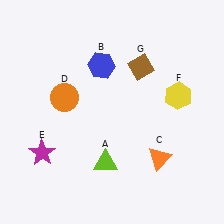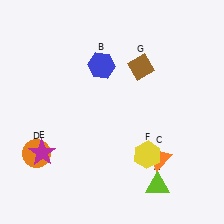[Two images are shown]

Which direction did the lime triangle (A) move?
The lime triangle (A) moved right.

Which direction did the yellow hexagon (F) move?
The yellow hexagon (F) moved down.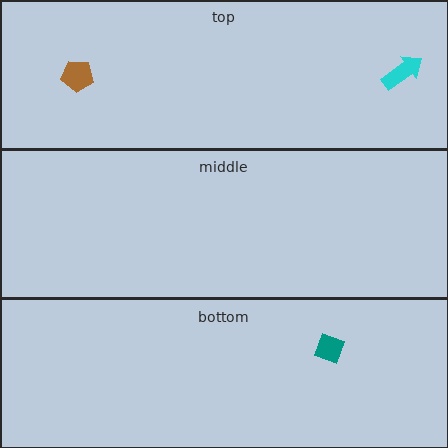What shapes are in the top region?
The cyan arrow, the brown pentagon.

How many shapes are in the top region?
2.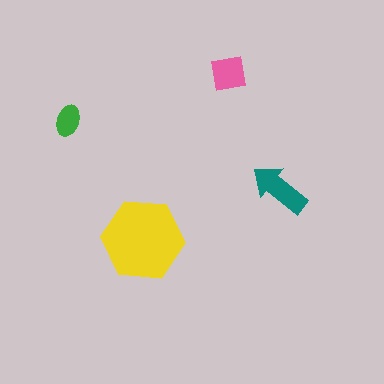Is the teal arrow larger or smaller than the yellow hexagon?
Smaller.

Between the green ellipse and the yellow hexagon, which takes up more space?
The yellow hexagon.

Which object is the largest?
The yellow hexagon.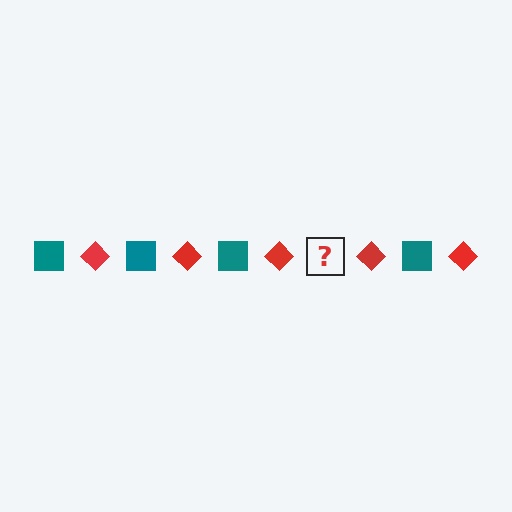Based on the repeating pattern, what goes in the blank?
The blank should be a teal square.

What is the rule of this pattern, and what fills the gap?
The rule is that the pattern alternates between teal square and red diamond. The gap should be filled with a teal square.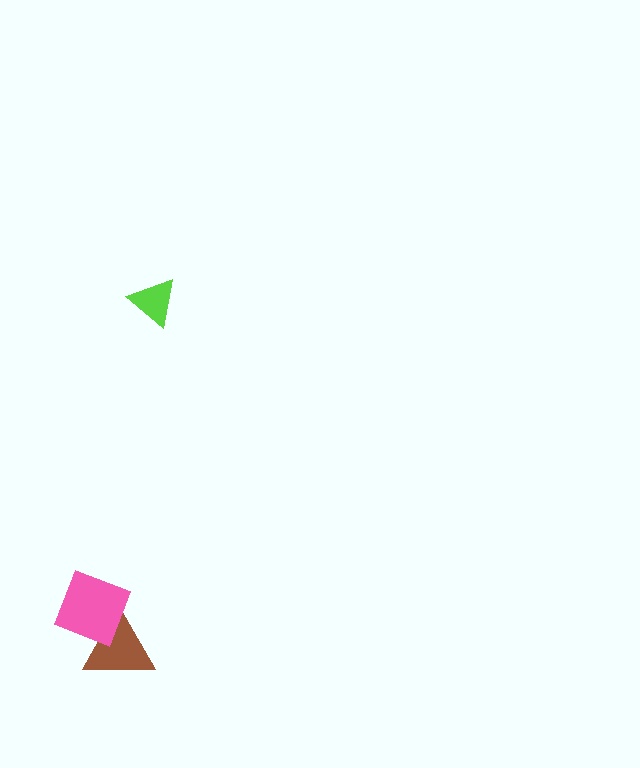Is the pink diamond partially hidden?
No, no other shape covers it.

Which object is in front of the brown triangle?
The pink diamond is in front of the brown triangle.